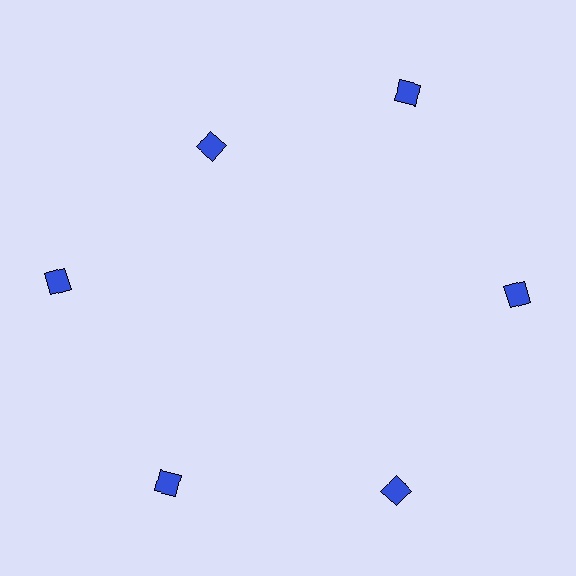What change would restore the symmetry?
The symmetry would be restored by moving it outward, back onto the ring so that all 6 squares sit at equal angles and equal distance from the center.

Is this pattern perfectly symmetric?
No. The 6 blue squares are arranged in a ring, but one element near the 11 o'clock position is pulled inward toward the center, breaking the 6-fold rotational symmetry.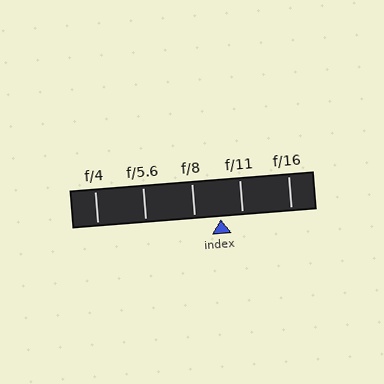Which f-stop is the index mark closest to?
The index mark is closest to f/11.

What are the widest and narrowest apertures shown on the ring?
The widest aperture shown is f/4 and the narrowest is f/16.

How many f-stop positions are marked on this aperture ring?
There are 5 f-stop positions marked.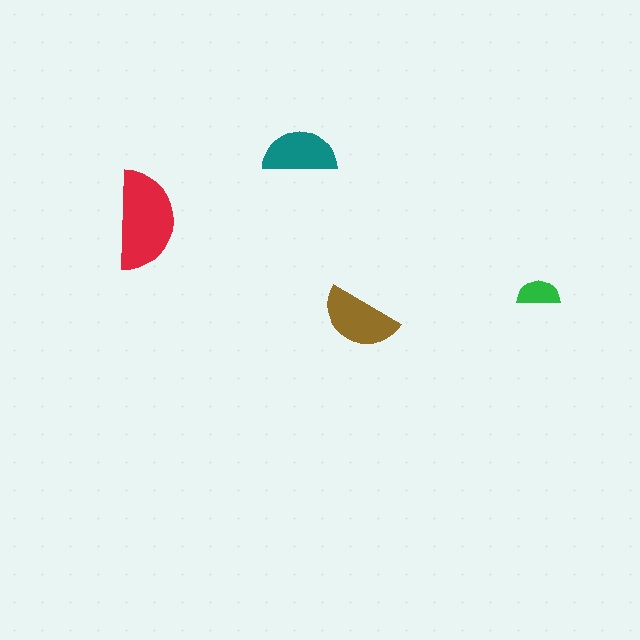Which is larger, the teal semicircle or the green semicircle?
The teal one.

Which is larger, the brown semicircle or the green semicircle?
The brown one.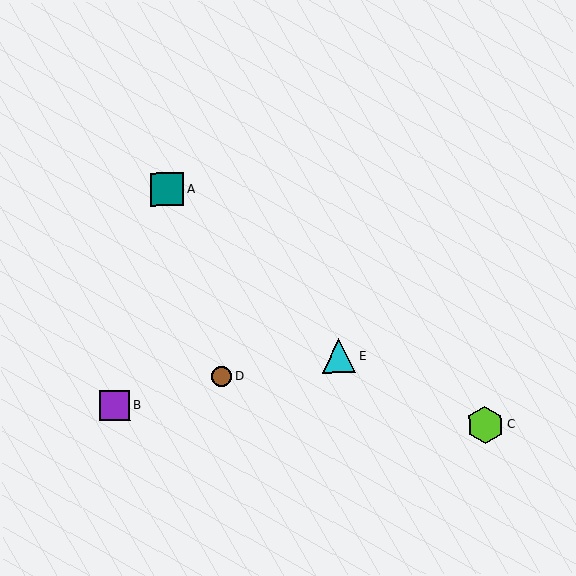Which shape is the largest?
The lime hexagon (labeled C) is the largest.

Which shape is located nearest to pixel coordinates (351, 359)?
The cyan triangle (labeled E) at (339, 356) is nearest to that location.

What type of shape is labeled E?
Shape E is a cyan triangle.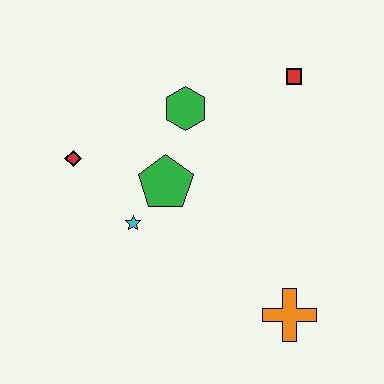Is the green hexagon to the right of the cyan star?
Yes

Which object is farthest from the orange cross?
The red diamond is farthest from the orange cross.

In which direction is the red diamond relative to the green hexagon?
The red diamond is to the left of the green hexagon.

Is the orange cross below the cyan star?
Yes